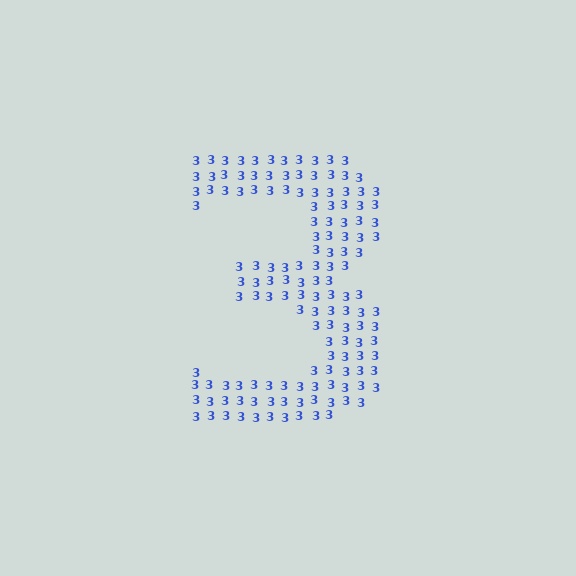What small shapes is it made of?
It is made of small digit 3's.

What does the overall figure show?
The overall figure shows the digit 3.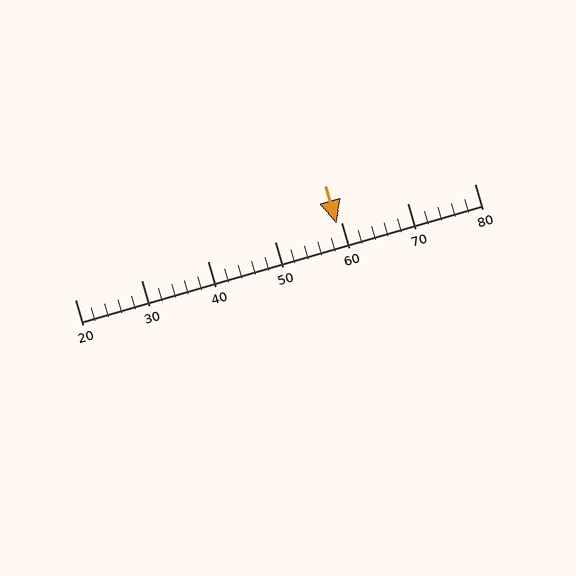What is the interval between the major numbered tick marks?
The major tick marks are spaced 10 units apart.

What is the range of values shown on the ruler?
The ruler shows values from 20 to 80.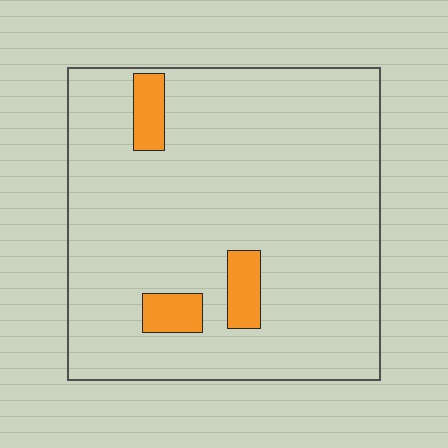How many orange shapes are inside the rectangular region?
3.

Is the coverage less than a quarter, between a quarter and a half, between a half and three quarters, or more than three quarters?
Less than a quarter.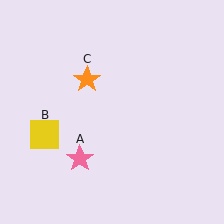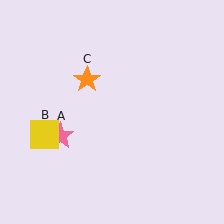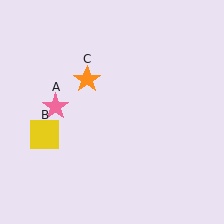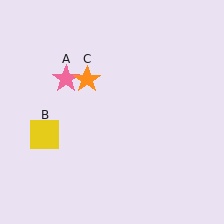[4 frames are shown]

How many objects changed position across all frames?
1 object changed position: pink star (object A).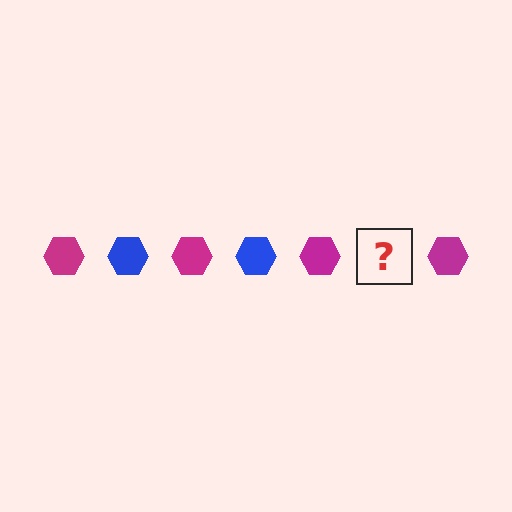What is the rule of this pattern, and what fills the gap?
The rule is that the pattern cycles through magenta, blue hexagons. The gap should be filled with a blue hexagon.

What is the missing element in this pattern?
The missing element is a blue hexagon.